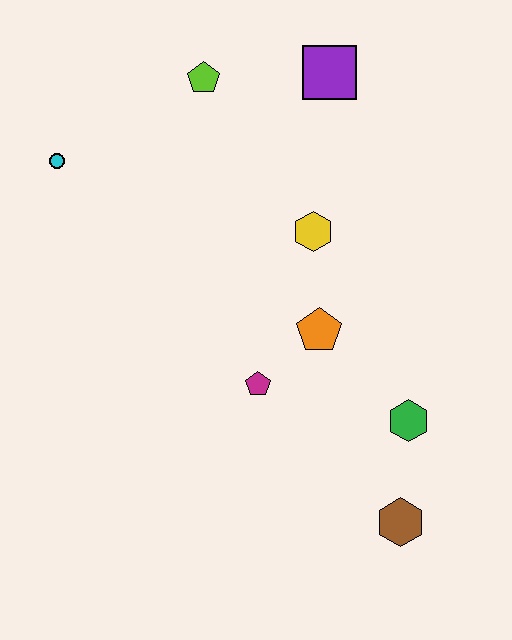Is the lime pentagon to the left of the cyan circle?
No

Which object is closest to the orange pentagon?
The magenta pentagon is closest to the orange pentagon.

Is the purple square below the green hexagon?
No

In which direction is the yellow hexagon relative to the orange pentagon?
The yellow hexagon is above the orange pentagon.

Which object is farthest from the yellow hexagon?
The brown hexagon is farthest from the yellow hexagon.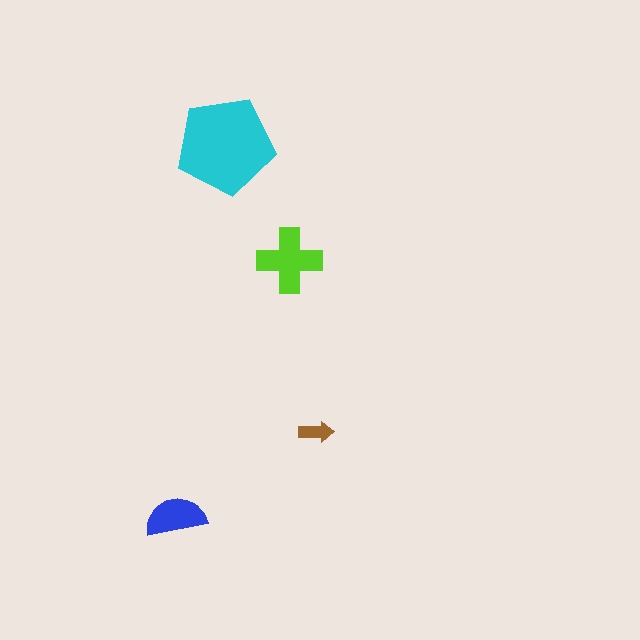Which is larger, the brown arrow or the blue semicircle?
The blue semicircle.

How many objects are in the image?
There are 4 objects in the image.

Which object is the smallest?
The brown arrow.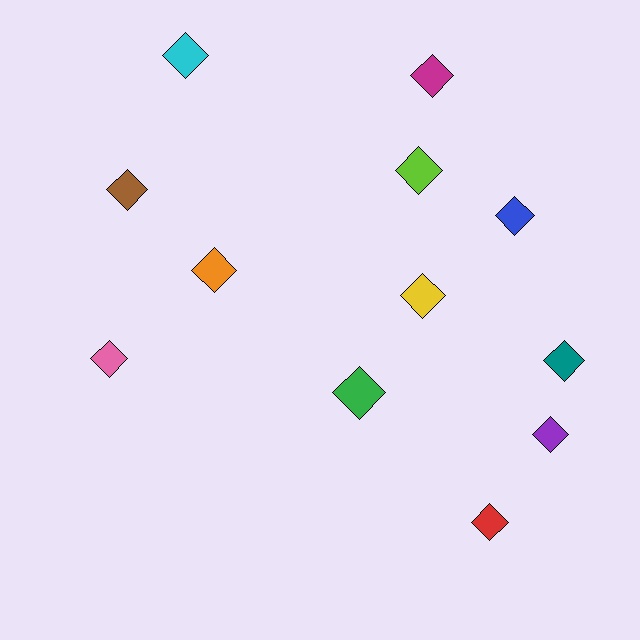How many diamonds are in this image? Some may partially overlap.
There are 12 diamonds.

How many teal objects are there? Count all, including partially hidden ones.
There is 1 teal object.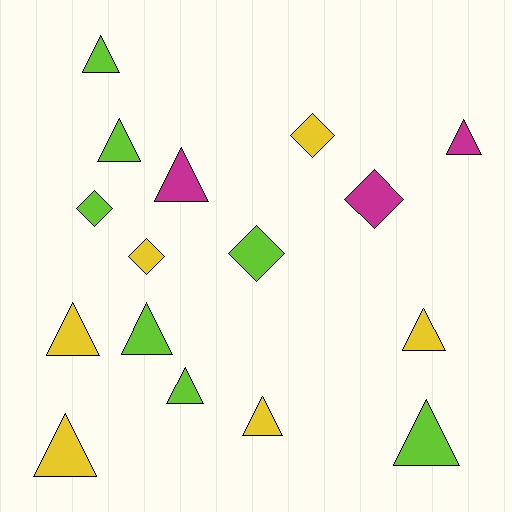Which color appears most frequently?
Lime, with 7 objects.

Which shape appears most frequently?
Triangle, with 11 objects.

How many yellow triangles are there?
There are 4 yellow triangles.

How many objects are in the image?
There are 16 objects.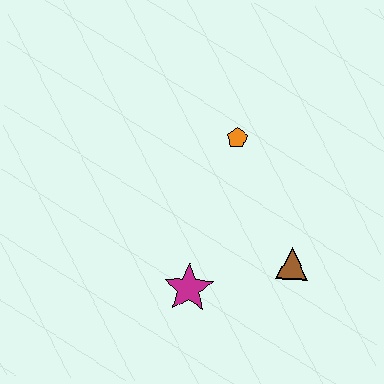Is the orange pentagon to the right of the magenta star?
Yes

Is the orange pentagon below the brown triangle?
No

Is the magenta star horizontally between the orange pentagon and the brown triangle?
No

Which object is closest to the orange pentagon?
The brown triangle is closest to the orange pentagon.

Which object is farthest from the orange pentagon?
The magenta star is farthest from the orange pentagon.